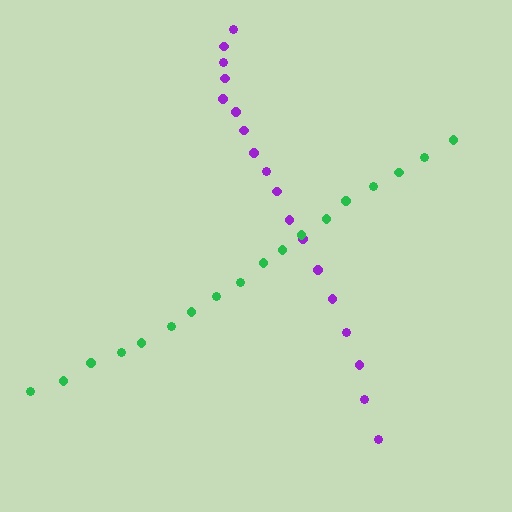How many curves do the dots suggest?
There are 2 distinct paths.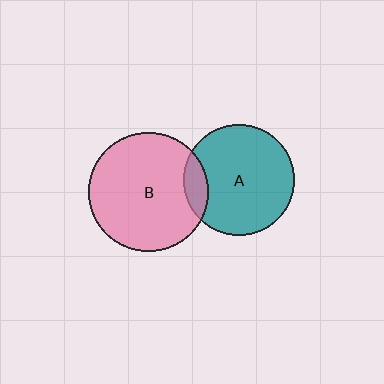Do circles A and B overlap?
Yes.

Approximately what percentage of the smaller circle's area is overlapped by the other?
Approximately 10%.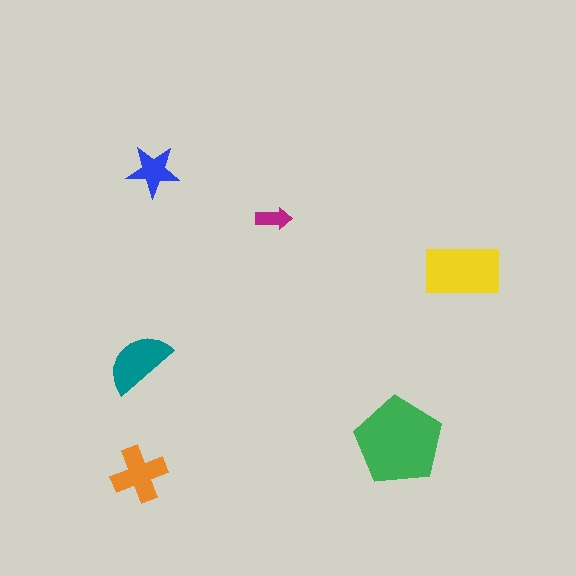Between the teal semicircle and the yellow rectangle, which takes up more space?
The yellow rectangle.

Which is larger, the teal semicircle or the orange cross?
The teal semicircle.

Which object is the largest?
The green pentagon.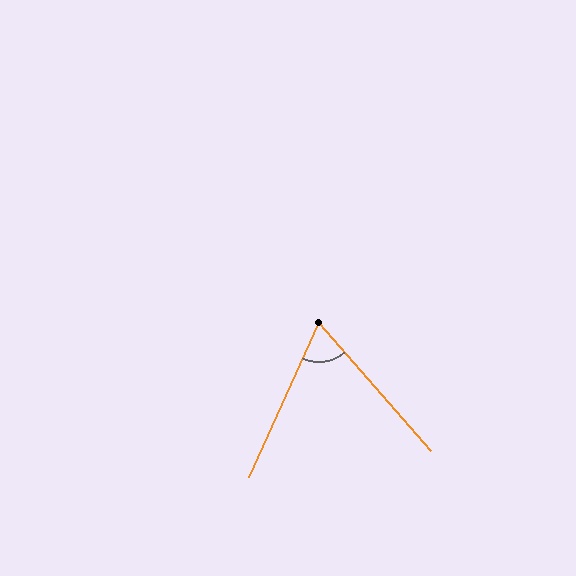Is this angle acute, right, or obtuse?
It is acute.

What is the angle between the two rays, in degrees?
Approximately 66 degrees.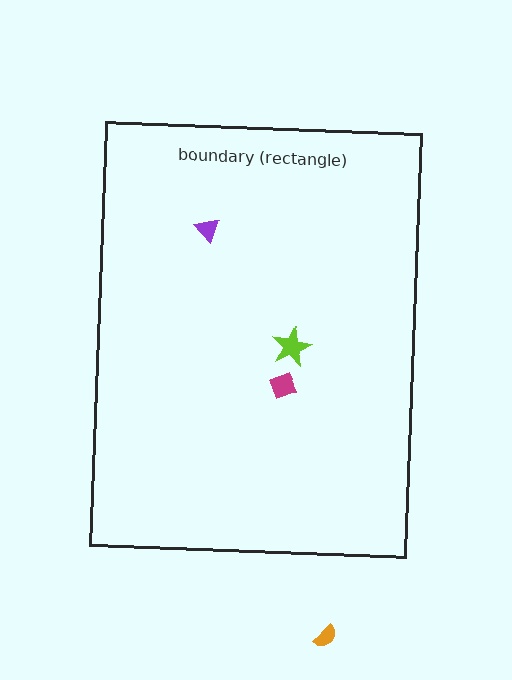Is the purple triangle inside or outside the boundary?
Inside.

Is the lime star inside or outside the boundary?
Inside.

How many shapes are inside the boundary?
3 inside, 1 outside.